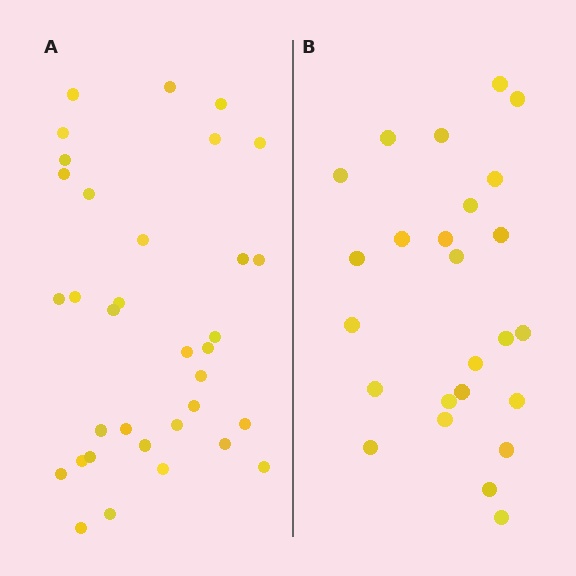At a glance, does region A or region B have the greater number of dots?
Region A (the left region) has more dots.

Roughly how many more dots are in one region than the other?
Region A has roughly 8 or so more dots than region B.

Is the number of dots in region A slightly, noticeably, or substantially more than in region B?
Region A has noticeably more, but not dramatically so. The ratio is roughly 1.4 to 1.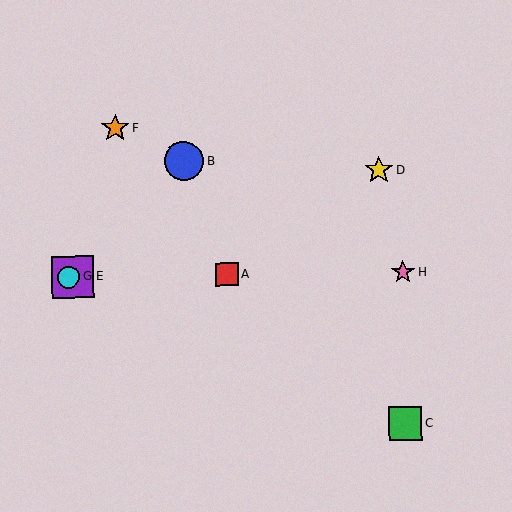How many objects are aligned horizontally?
4 objects (A, E, G, H) are aligned horizontally.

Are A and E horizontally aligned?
Yes, both are at y≈275.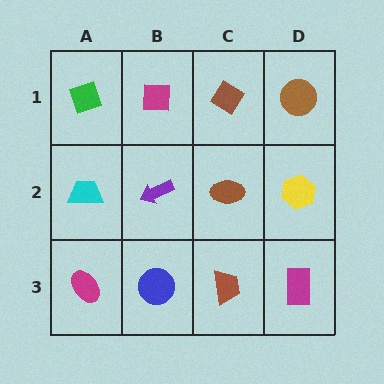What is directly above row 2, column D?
A brown circle.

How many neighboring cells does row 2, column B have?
4.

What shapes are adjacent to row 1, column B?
A purple arrow (row 2, column B), a green diamond (row 1, column A), a brown diamond (row 1, column C).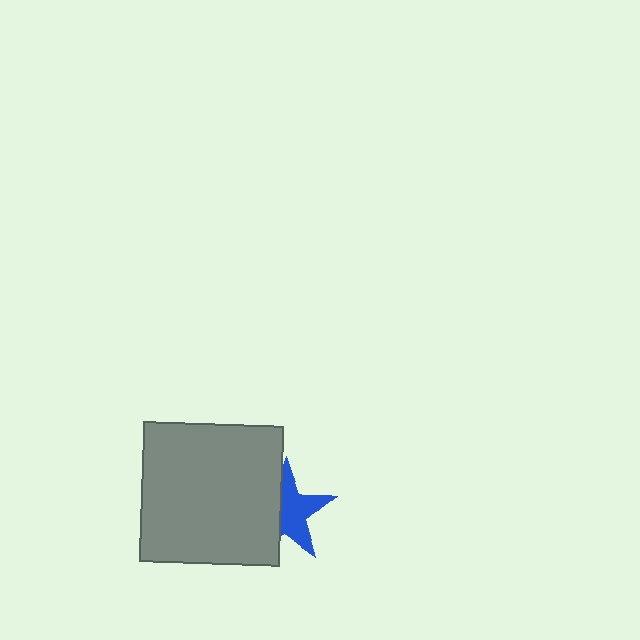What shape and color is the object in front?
The object in front is a gray square.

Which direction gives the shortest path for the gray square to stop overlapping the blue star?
Moving left gives the shortest separation.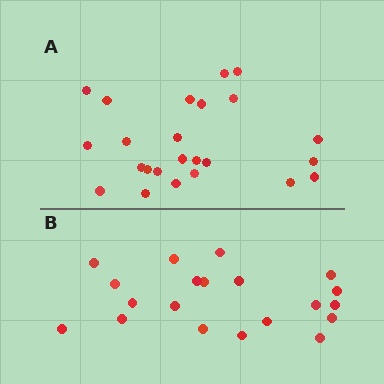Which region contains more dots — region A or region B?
Region A (the top region) has more dots.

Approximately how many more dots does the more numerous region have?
Region A has about 4 more dots than region B.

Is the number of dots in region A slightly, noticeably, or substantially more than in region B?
Region A has only slightly more — the two regions are fairly close. The ratio is roughly 1.2 to 1.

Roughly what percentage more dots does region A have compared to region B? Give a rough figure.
About 20% more.